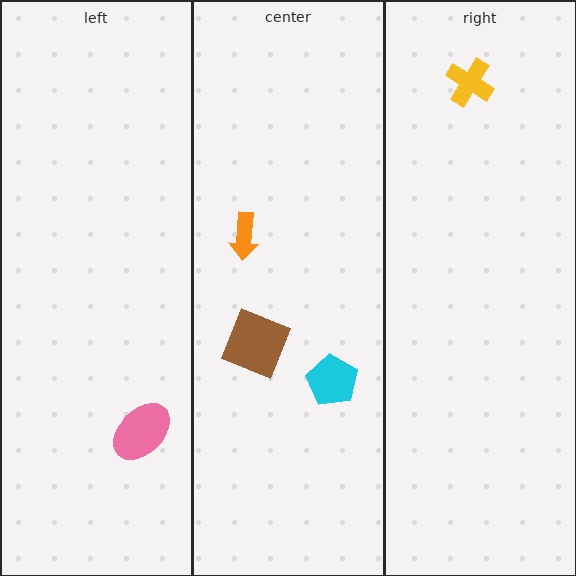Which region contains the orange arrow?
The center region.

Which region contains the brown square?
The center region.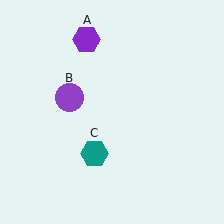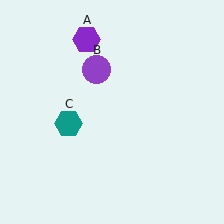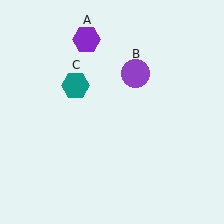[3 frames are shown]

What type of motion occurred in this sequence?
The purple circle (object B), teal hexagon (object C) rotated clockwise around the center of the scene.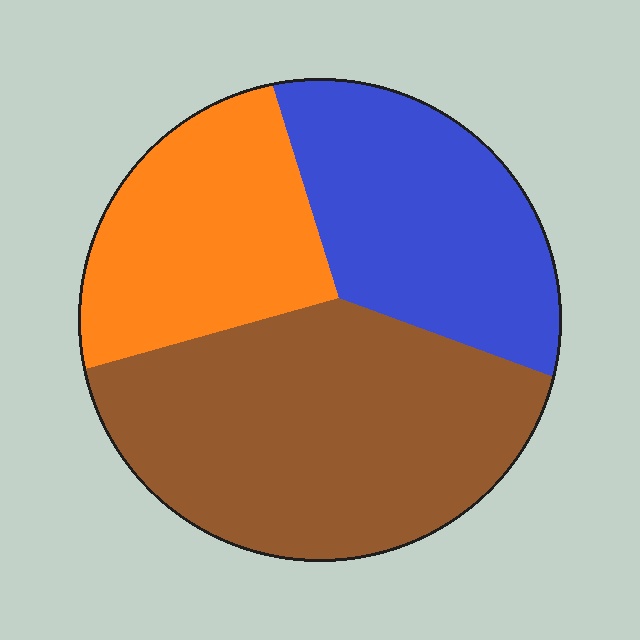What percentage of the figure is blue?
Blue covers roughly 30% of the figure.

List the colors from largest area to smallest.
From largest to smallest: brown, blue, orange.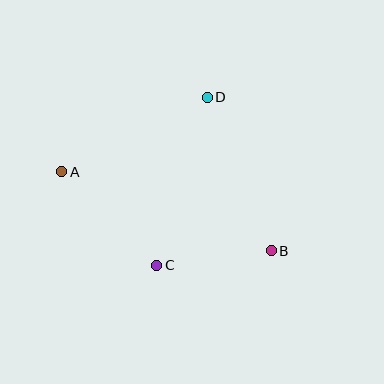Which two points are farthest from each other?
Points A and B are farthest from each other.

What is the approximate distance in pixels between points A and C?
The distance between A and C is approximately 133 pixels.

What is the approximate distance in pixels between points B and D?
The distance between B and D is approximately 166 pixels.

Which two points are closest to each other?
Points B and C are closest to each other.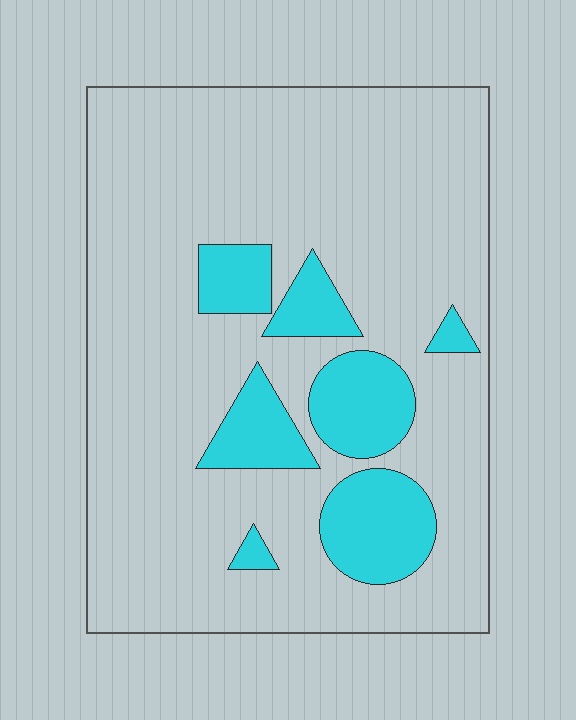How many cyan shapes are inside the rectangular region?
7.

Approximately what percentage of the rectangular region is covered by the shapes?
Approximately 20%.